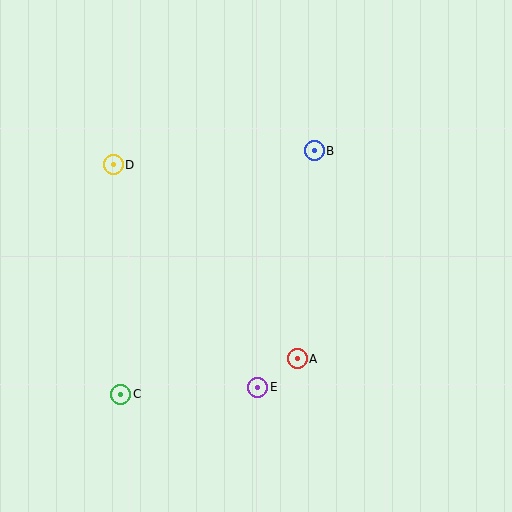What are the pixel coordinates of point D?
Point D is at (113, 165).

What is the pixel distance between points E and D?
The distance between E and D is 265 pixels.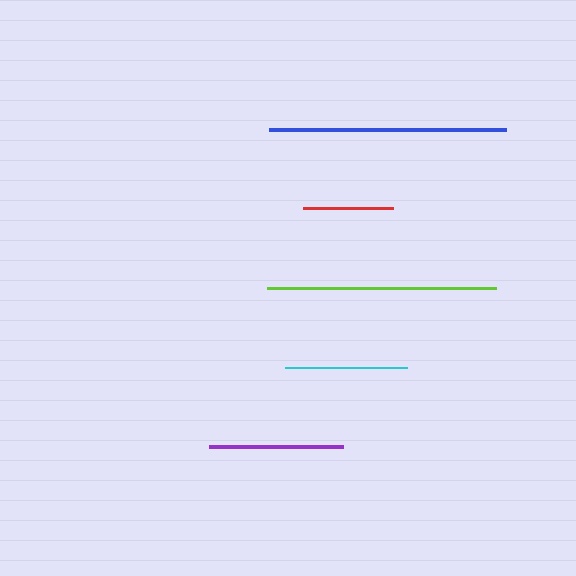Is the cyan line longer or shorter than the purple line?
The purple line is longer than the cyan line.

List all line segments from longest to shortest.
From longest to shortest: blue, lime, purple, cyan, red.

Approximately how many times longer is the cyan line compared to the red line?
The cyan line is approximately 1.4 times the length of the red line.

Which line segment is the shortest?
The red line is the shortest at approximately 90 pixels.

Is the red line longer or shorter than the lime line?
The lime line is longer than the red line.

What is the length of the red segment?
The red segment is approximately 90 pixels long.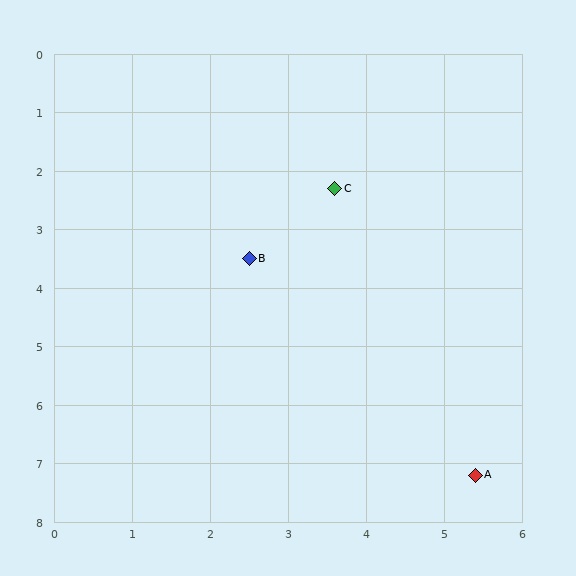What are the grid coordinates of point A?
Point A is at approximately (5.4, 7.2).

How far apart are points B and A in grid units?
Points B and A are about 4.7 grid units apart.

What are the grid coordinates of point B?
Point B is at approximately (2.5, 3.5).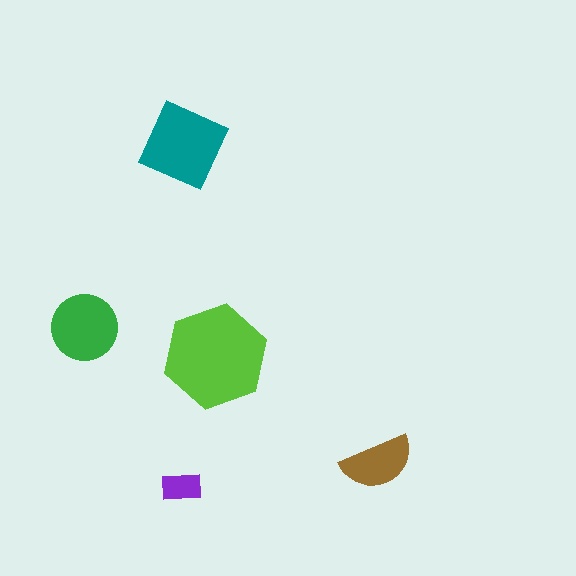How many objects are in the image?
There are 5 objects in the image.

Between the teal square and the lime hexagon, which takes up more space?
The lime hexagon.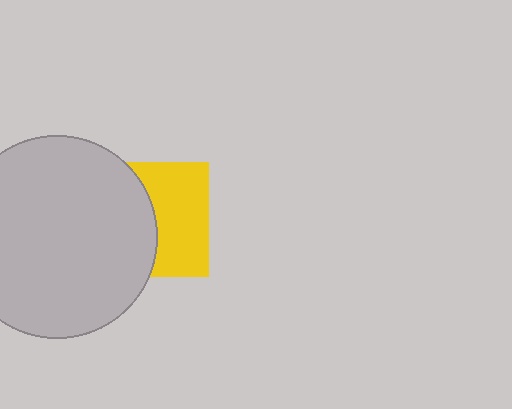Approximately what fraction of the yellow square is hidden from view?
Roughly 49% of the yellow square is hidden behind the light gray circle.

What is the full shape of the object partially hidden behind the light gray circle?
The partially hidden object is a yellow square.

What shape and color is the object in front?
The object in front is a light gray circle.